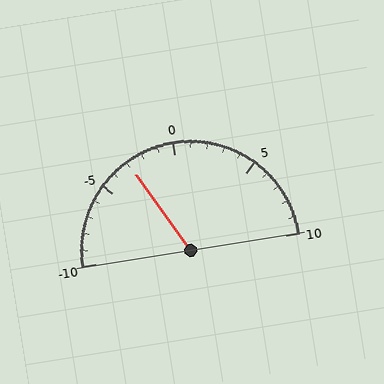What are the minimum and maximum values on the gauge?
The gauge ranges from -10 to 10.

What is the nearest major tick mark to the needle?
The nearest major tick mark is -5.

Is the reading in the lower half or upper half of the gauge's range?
The reading is in the lower half of the range (-10 to 10).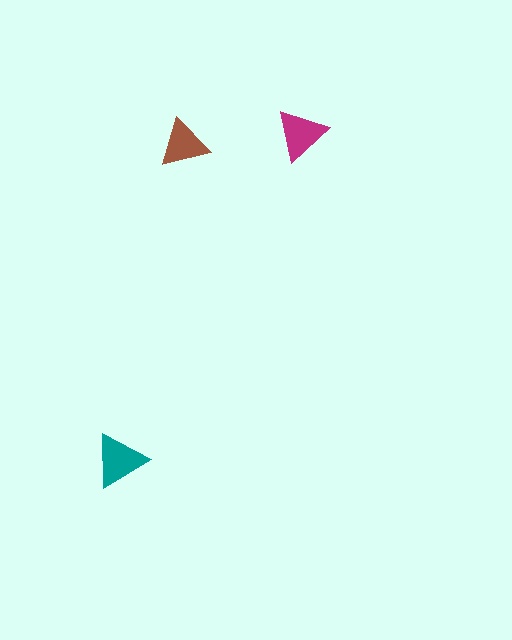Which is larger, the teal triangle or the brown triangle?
The teal one.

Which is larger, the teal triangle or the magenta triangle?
The teal one.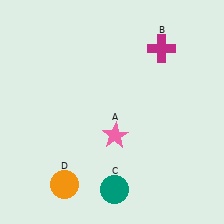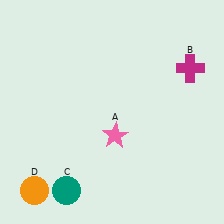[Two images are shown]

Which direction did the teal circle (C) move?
The teal circle (C) moved left.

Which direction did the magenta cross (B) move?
The magenta cross (B) moved right.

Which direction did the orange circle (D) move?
The orange circle (D) moved left.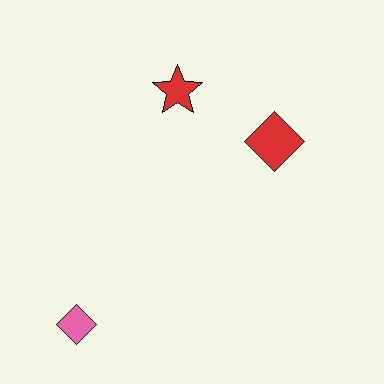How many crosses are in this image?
There are no crosses.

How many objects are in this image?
There are 3 objects.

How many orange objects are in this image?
There are no orange objects.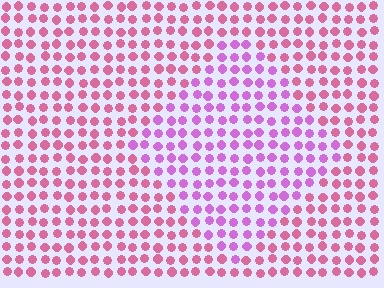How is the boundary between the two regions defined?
The boundary is defined purely by a slight shift in hue (about 38 degrees). Spacing, size, and orientation are identical on both sides.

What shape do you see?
I see a diamond.